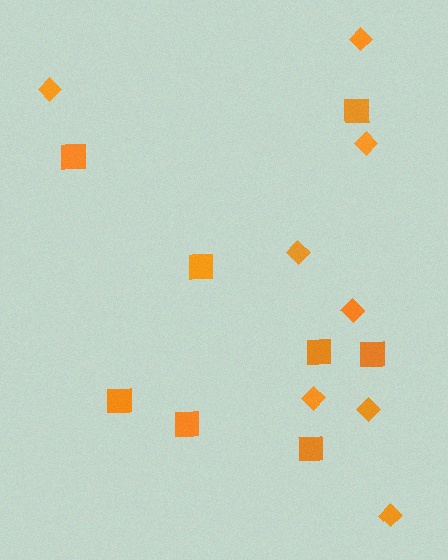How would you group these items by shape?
There are 2 groups: one group of diamonds (8) and one group of squares (8).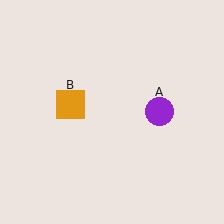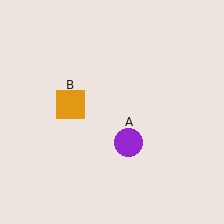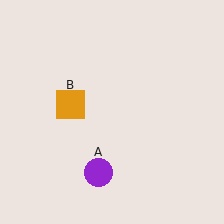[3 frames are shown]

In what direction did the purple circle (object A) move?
The purple circle (object A) moved down and to the left.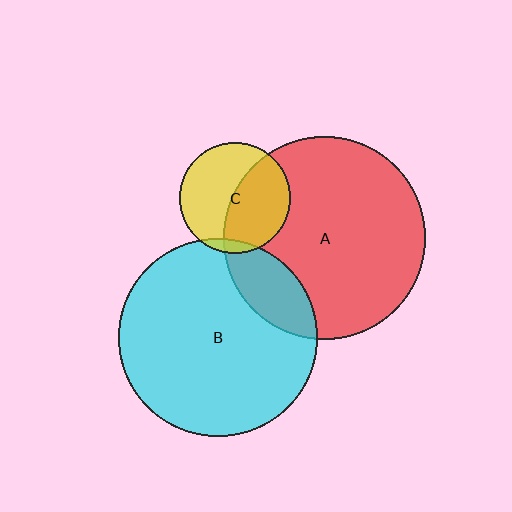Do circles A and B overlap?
Yes.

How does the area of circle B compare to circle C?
Approximately 3.2 times.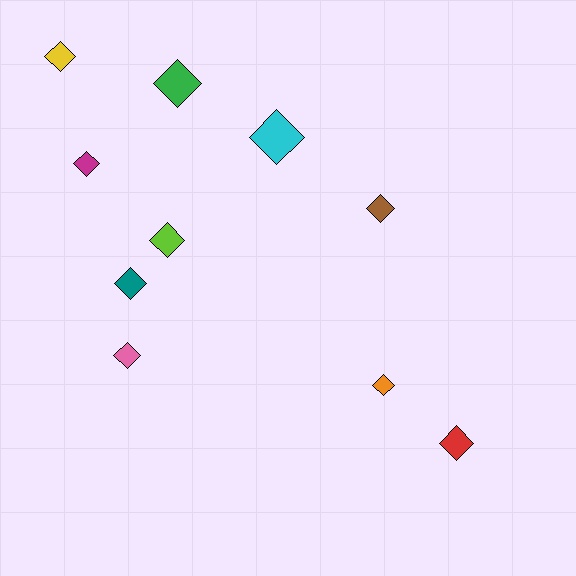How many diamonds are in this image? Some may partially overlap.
There are 10 diamonds.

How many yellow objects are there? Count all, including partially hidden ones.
There is 1 yellow object.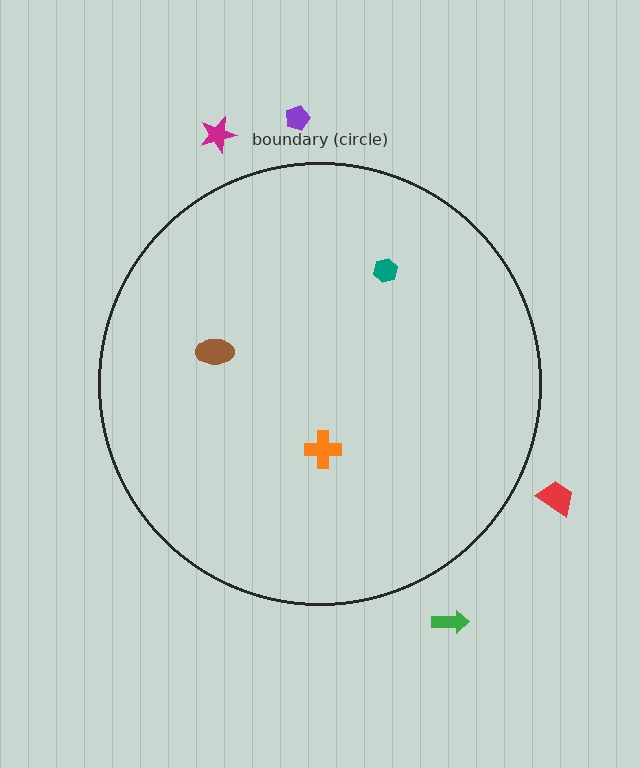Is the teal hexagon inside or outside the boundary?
Inside.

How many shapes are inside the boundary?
3 inside, 4 outside.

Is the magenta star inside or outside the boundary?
Outside.